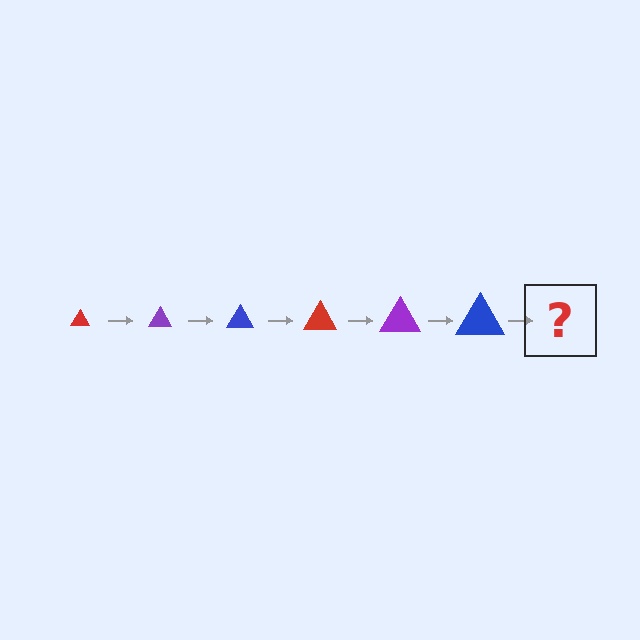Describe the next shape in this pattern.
It should be a red triangle, larger than the previous one.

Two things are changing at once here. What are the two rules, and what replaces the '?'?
The two rules are that the triangle grows larger each step and the color cycles through red, purple, and blue. The '?' should be a red triangle, larger than the previous one.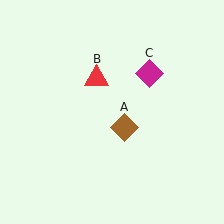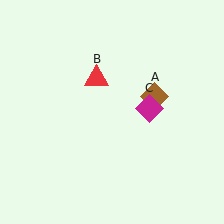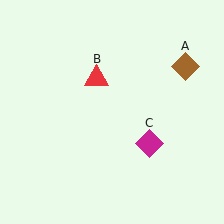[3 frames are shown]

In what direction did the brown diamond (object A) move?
The brown diamond (object A) moved up and to the right.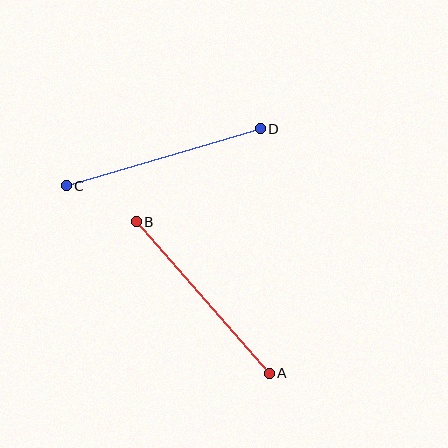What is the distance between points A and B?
The distance is approximately 202 pixels.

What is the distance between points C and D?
The distance is approximately 202 pixels.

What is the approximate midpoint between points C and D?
The midpoint is at approximately (163, 157) pixels.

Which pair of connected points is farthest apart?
Points C and D are farthest apart.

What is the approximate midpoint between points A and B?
The midpoint is at approximately (203, 297) pixels.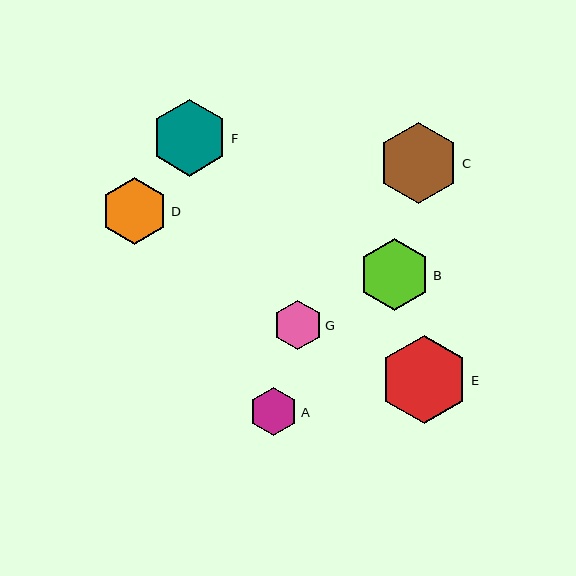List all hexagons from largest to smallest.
From largest to smallest: E, C, F, B, D, G, A.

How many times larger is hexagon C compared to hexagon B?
Hexagon C is approximately 1.1 times the size of hexagon B.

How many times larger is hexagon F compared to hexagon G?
Hexagon F is approximately 1.6 times the size of hexagon G.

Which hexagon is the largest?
Hexagon E is the largest with a size of approximately 89 pixels.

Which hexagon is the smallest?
Hexagon A is the smallest with a size of approximately 48 pixels.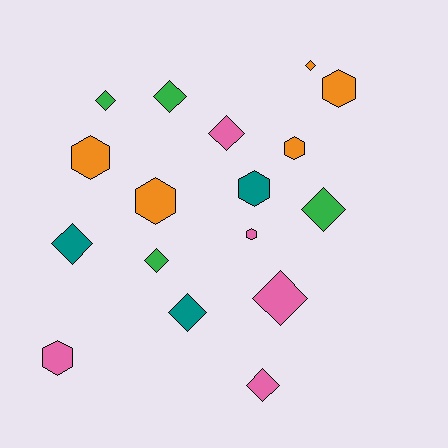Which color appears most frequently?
Pink, with 5 objects.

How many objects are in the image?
There are 17 objects.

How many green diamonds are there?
There are 4 green diamonds.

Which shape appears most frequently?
Diamond, with 10 objects.